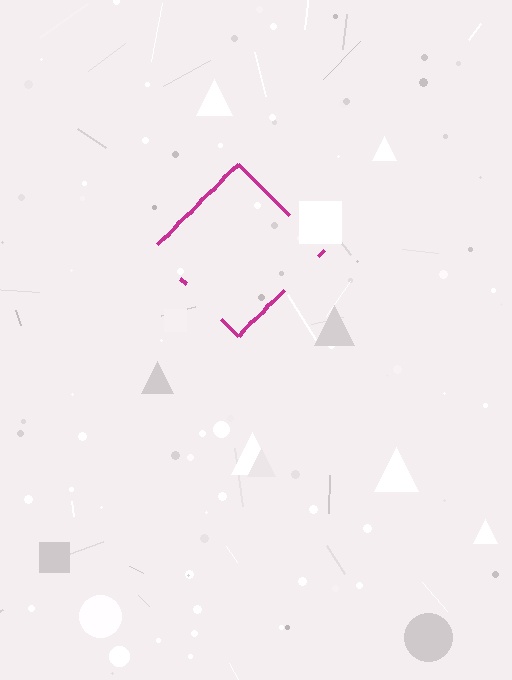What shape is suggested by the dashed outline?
The dashed outline suggests a diamond.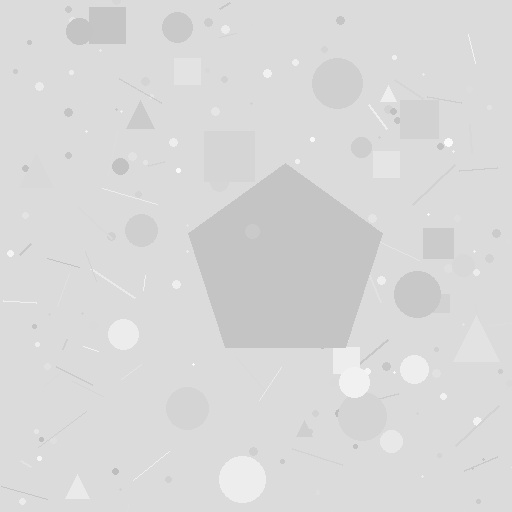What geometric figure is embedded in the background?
A pentagon is embedded in the background.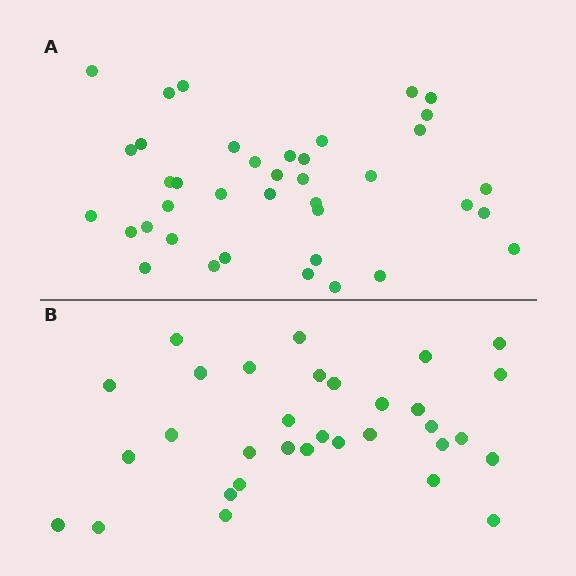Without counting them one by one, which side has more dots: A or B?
Region A (the top region) has more dots.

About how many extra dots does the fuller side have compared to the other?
Region A has roughly 8 or so more dots than region B.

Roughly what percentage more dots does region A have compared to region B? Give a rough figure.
About 20% more.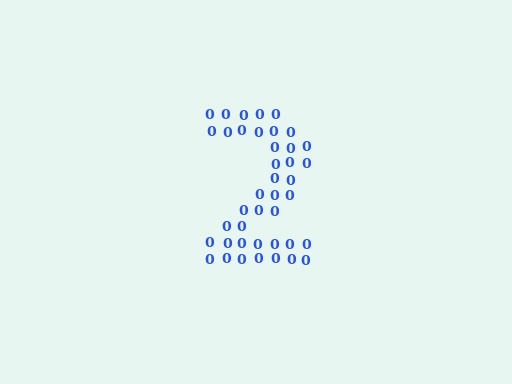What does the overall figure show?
The overall figure shows the digit 2.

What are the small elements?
The small elements are digit 0's.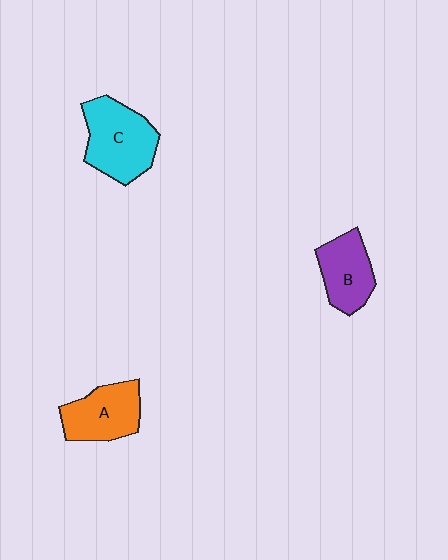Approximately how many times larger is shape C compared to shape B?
Approximately 1.4 times.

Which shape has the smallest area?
Shape B (purple).